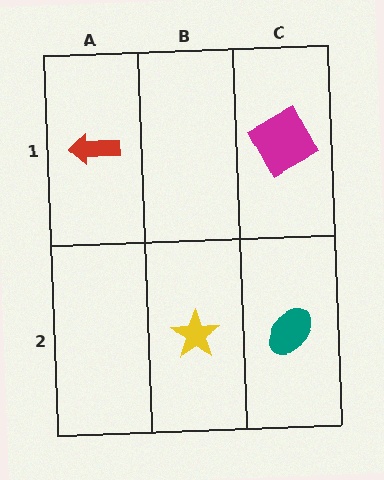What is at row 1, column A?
A red arrow.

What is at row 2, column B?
A yellow star.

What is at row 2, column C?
A teal ellipse.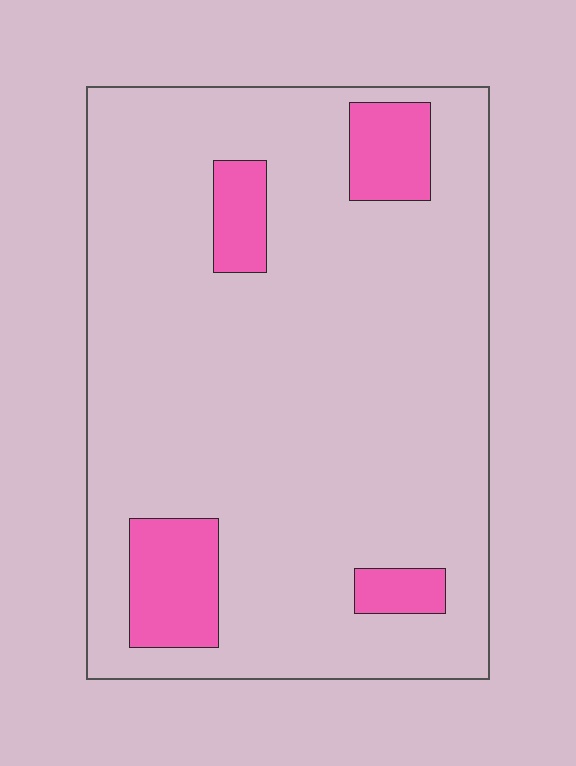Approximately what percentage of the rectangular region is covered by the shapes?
Approximately 15%.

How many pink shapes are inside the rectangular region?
4.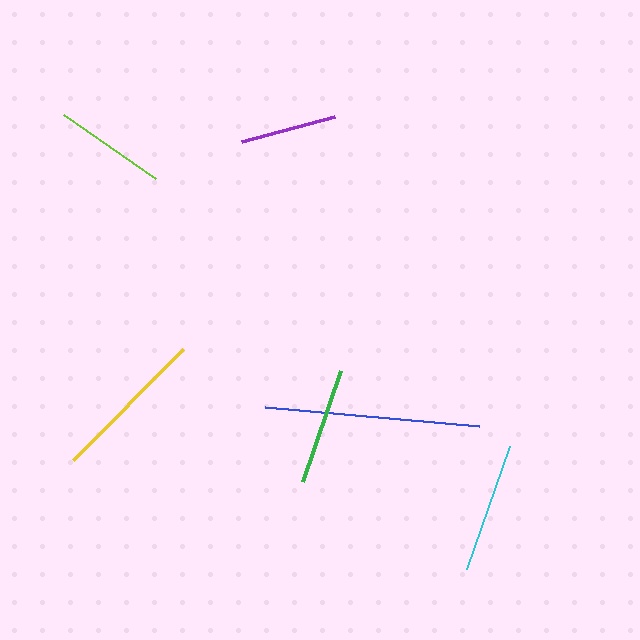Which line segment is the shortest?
The purple line is the shortest at approximately 97 pixels.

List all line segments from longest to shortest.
From longest to shortest: blue, yellow, cyan, green, lime, purple.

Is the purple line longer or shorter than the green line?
The green line is longer than the purple line.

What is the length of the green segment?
The green segment is approximately 117 pixels long.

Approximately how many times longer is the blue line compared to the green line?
The blue line is approximately 1.8 times the length of the green line.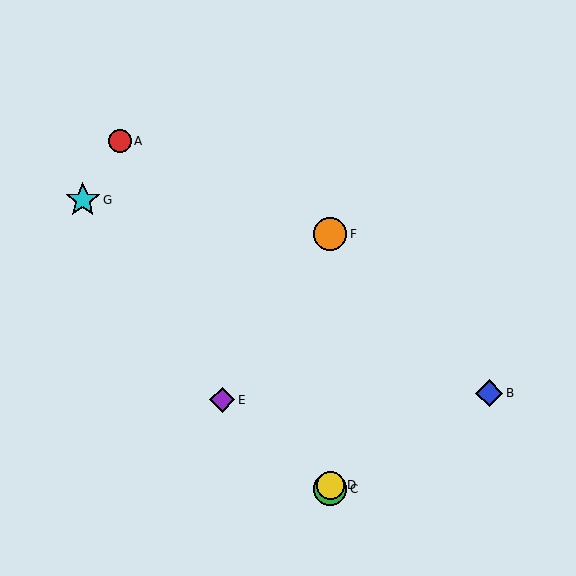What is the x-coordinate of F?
Object F is at x≈330.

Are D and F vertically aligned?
Yes, both are at x≈330.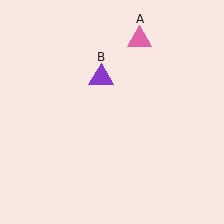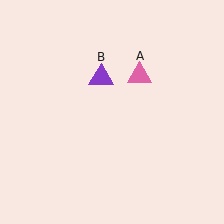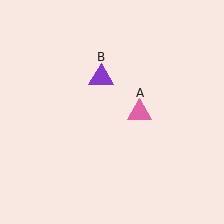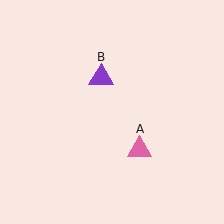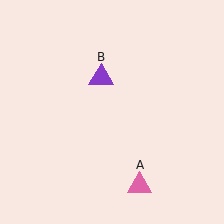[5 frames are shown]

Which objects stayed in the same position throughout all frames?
Purple triangle (object B) remained stationary.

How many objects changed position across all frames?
1 object changed position: pink triangle (object A).